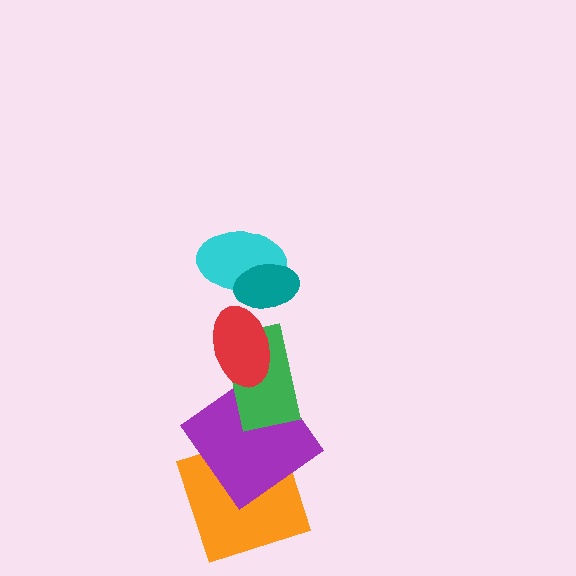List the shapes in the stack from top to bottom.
From top to bottom: the teal ellipse, the cyan ellipse, the red ellipse, the green rectangle, the purple diamond, the orange square.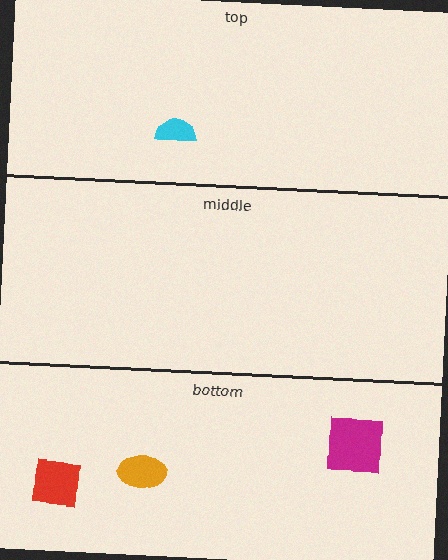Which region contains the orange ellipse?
The bottom region.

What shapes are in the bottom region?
The magenta square, the orange ellipse, the red square.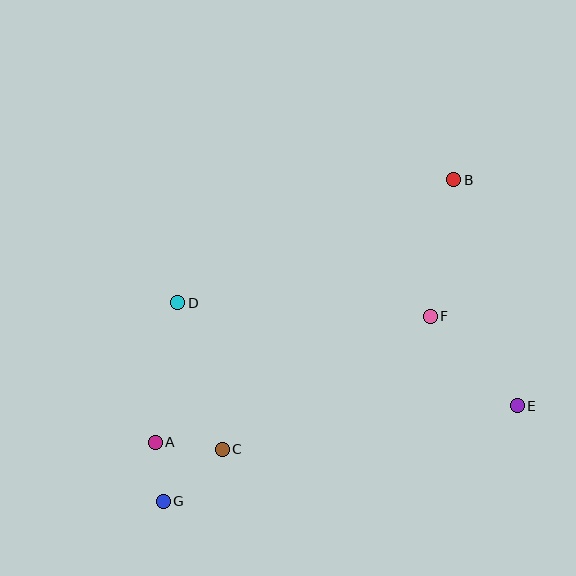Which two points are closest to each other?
Points A and G are closest to each other.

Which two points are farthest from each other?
Points B and G are farthest from each other.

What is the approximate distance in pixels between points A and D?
The distance between A and D is approximately 141 pixels.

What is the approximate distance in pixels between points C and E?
The distance between C and E is approximately 298 pixels.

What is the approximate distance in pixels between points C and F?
The distance between C and F is approximately 247 pixels.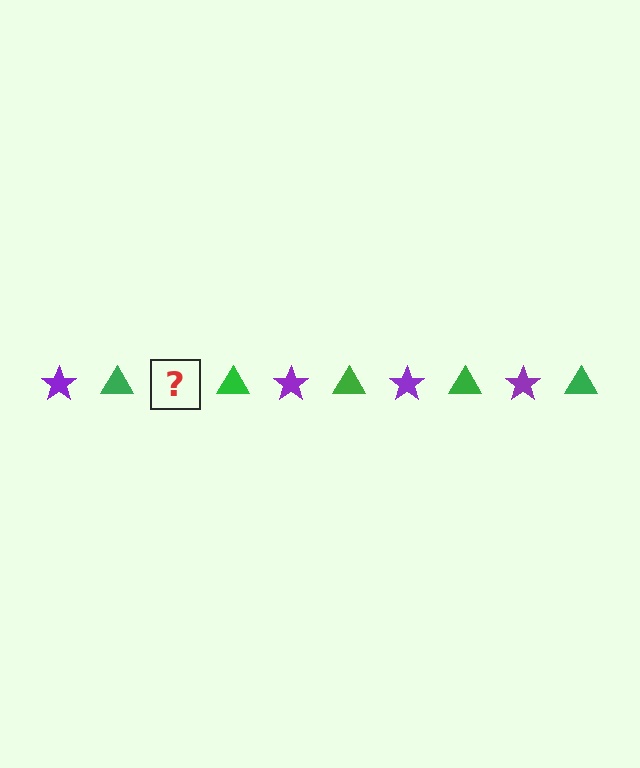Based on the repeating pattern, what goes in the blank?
The blank should be a purple star.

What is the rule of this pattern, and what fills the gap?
The rule is that the pattern alternates between purple star and green triangle. The gap should be filled with a purple star.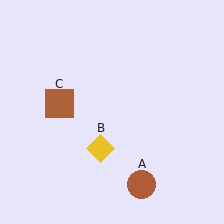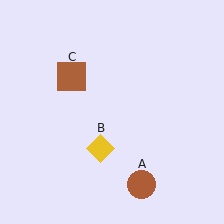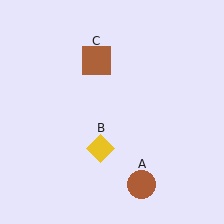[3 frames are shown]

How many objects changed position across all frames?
1 object changed position: brown square (object C).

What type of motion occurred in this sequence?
The brown square (object C) rotated clockwise around the center of the scene.